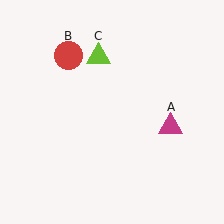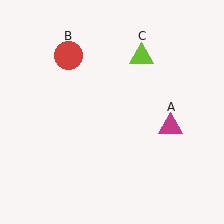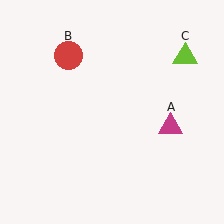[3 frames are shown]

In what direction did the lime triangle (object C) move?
The lime triangle (object C) moved right.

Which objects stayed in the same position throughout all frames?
Magenta triangle (object A) and red circle (object B) remained stationary.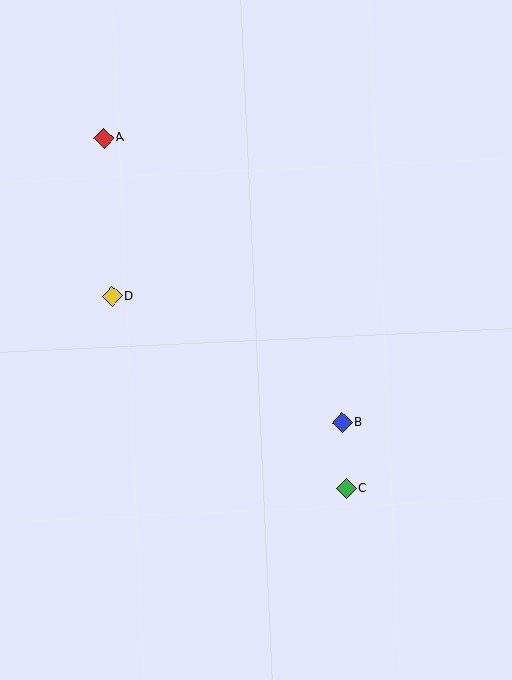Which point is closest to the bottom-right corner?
Point C is closest to the bottom-right corner.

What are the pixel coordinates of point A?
Point A is at (104, 138).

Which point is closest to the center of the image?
Point B at (342, 423) is closest to the center.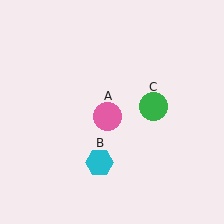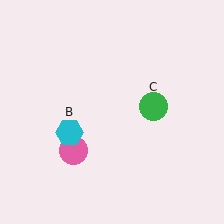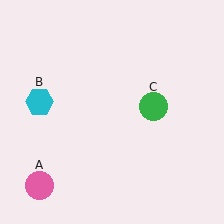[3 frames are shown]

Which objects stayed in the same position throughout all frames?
Green circle (object C) remained stationary.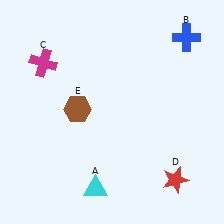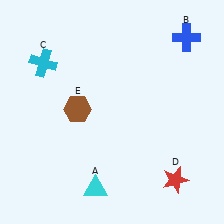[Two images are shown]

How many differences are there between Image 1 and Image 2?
There is 1 difference between the two images.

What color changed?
The cross (C) changed from magenta in Image 1 to cyan in Image 2.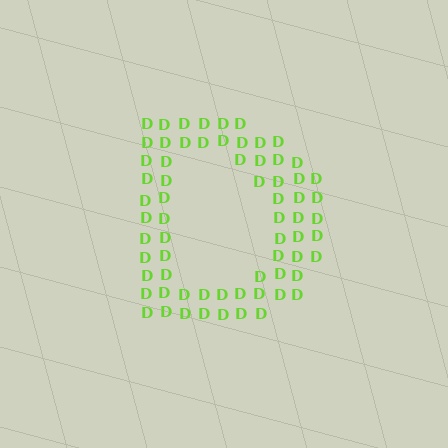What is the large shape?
The large shape is the letter D.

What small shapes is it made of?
It is made of small letter D's.